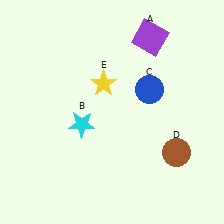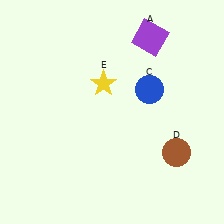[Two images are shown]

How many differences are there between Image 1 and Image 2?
There is 1 difference between the two images.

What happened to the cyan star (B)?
The cyan star (B) was removed in Image 2. It was in the bottom-left area of Image 1.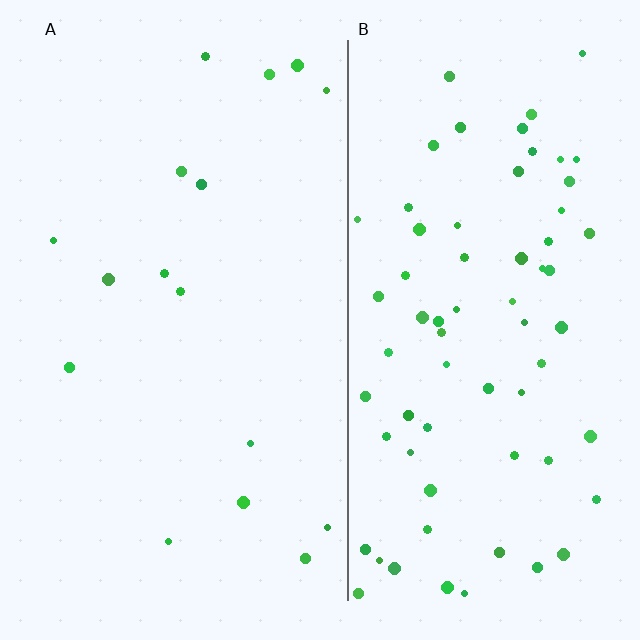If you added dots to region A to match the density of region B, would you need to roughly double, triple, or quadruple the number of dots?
Approximately quadruple.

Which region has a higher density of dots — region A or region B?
B (the right).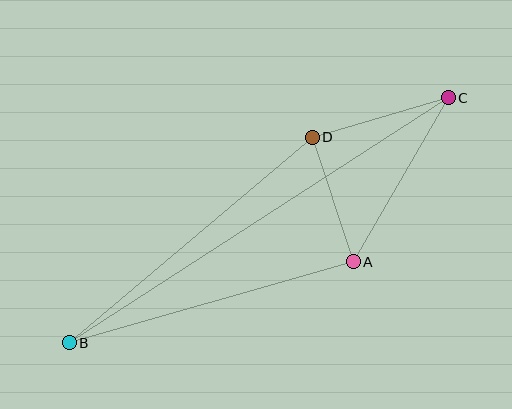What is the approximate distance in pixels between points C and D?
The distance between C and D is approximately 141 pixels.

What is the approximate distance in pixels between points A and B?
The distance between A and B is approximately 295 pixels.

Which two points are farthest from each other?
Points B and C are farthest from each other.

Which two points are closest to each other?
Points A and D are closest to each other.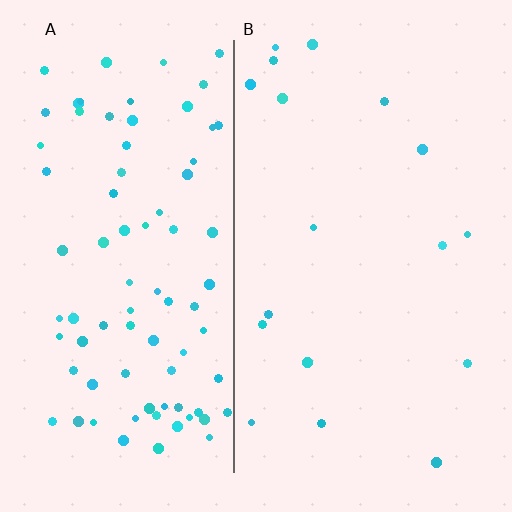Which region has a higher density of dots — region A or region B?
A (the left).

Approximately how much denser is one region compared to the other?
Approximately 4.7× — region A over region B.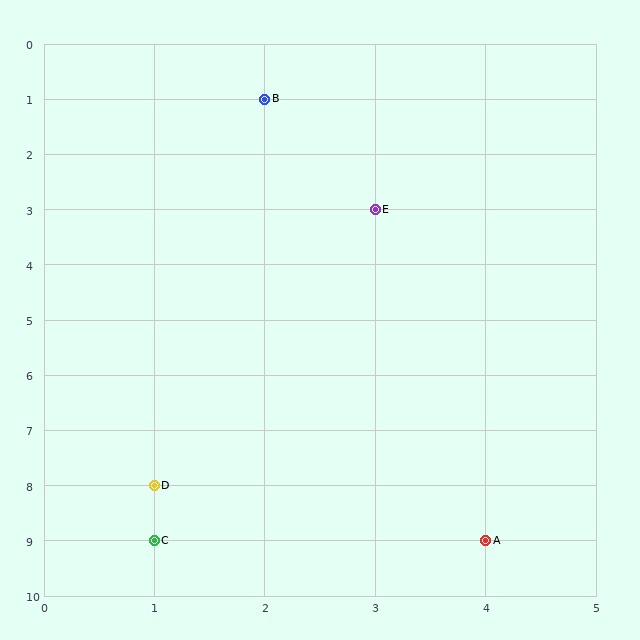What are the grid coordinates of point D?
Point D is at grid coordinates (1, 8).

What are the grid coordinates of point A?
Point A is at grid coordinates (4, 9).